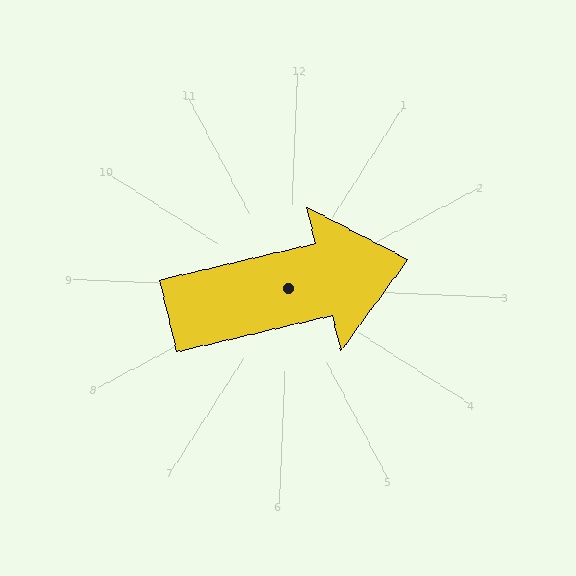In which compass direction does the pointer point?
East.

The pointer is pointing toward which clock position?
Roughly 2 o'clock.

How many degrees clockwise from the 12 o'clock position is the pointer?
Approximately 74 degrees.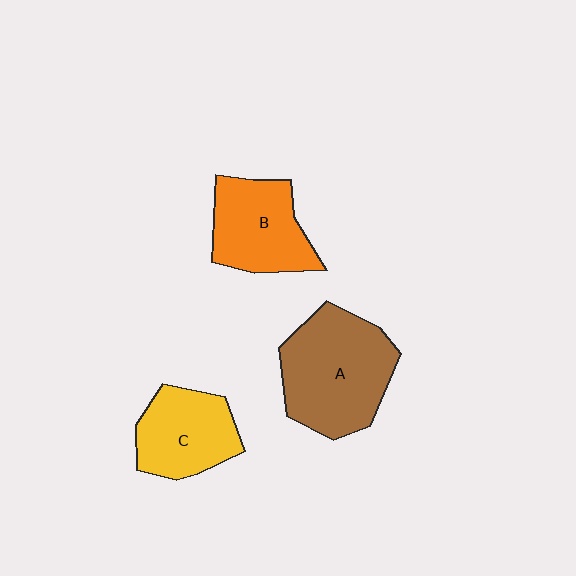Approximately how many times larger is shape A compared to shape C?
Approximately 1.5 times.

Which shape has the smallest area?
Shape C (yellow).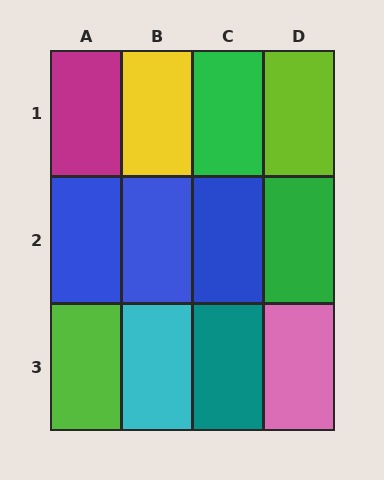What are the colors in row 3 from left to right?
Lime, cyan, teal, pink.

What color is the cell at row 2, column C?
Blue.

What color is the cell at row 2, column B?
Blue.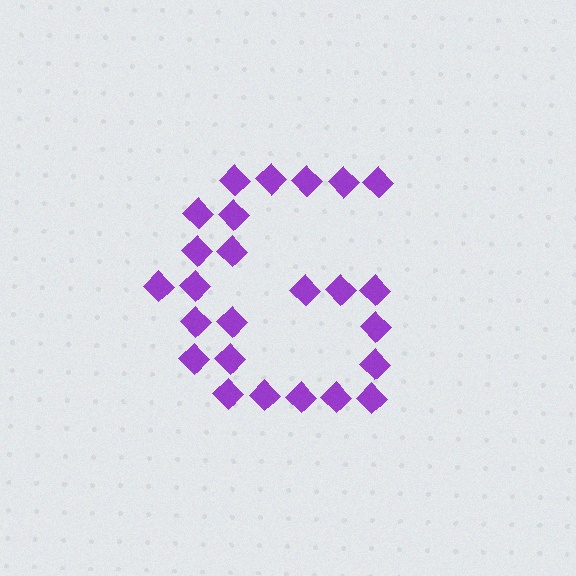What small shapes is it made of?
It is made of small diamonds.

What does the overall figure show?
The overall figure shows the letter G.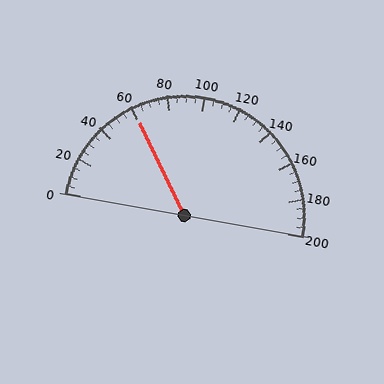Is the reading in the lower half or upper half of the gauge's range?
The reading is in the lower half of the range (0 to 200).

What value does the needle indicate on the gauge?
The needle indicates approximately 60.